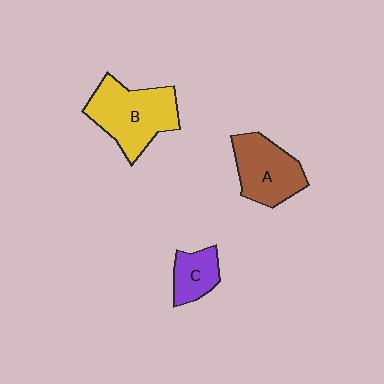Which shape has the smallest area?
Shape C (purple).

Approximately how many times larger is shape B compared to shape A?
Approximately 1.3 times.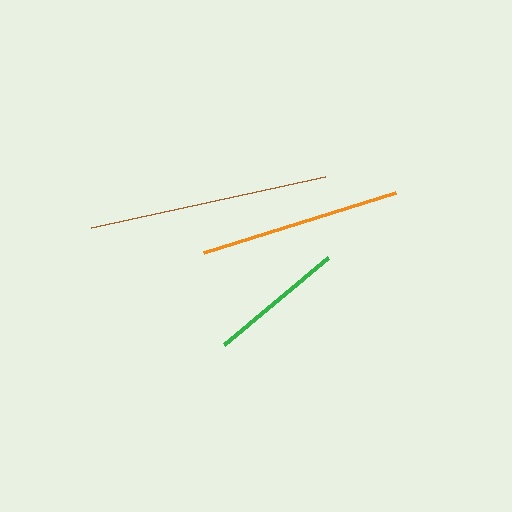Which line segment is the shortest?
The green line is the shortest at approximately 136 pixels.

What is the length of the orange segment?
The orange segment is approximately 201 pixels long.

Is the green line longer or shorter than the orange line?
The orange line is longer than the green line.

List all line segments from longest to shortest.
From longest to shortest: brown, orange, green.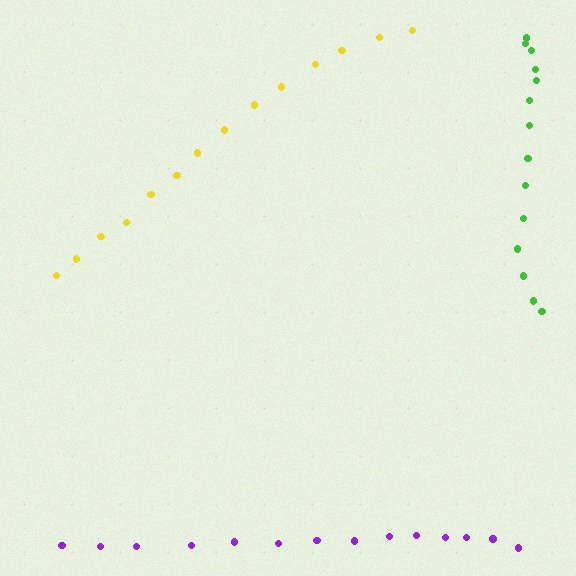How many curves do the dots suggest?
There are 3 distinct paths.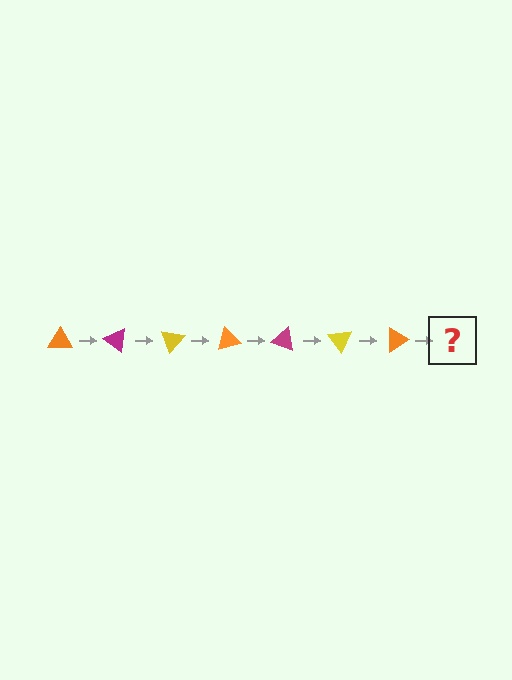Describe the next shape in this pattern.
It should be a magenta triangle, rotated 245 degrees from the start.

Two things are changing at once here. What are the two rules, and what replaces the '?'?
The two rules are that it rotates 35 degrees each step and the color cycles through orange, magenta, and yellow. The '?' should be a magenta triangle, rotated 245 degrees from the start.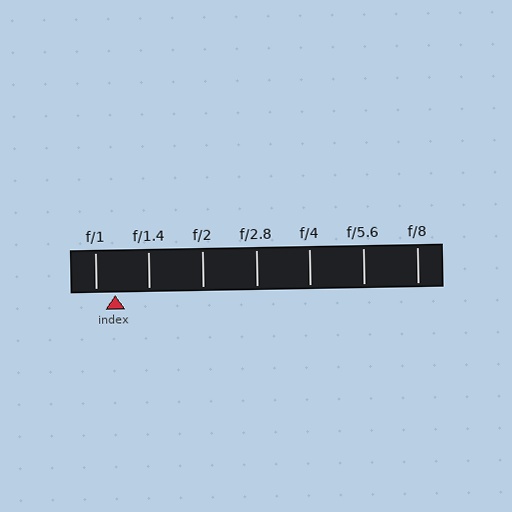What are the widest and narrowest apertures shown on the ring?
The widest aperture shown is f/1 and the narrowest is f/8.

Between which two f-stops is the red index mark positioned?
The index mark is between f/1 and f/1.4.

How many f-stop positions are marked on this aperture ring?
There are 7 f-stop positions marked.